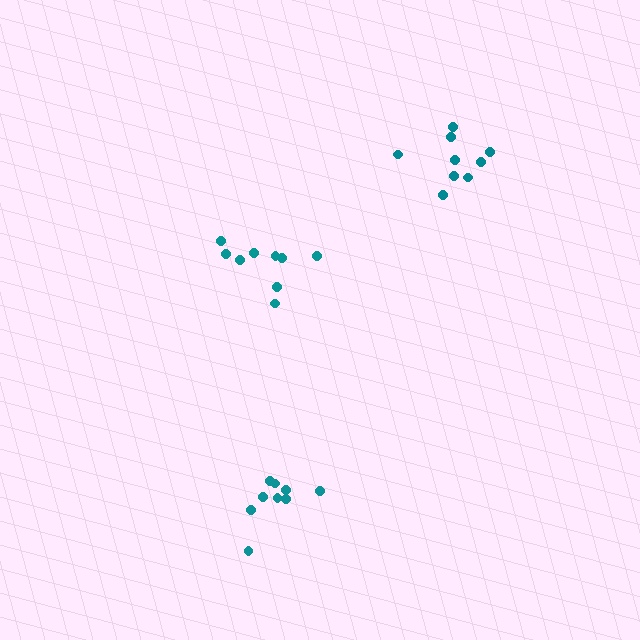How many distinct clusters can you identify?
There are 3 distinct clusters.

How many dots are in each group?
Group 1: 9 dots, Group 2: 9 dots, Group 3: 9 dots (27 total).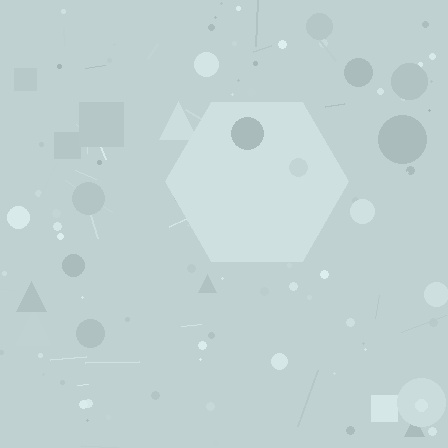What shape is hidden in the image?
A hexagon is hidden in the image.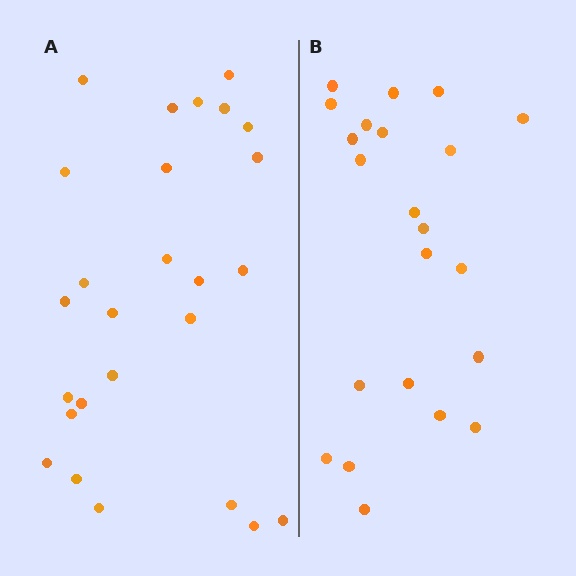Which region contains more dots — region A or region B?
Region A (the left region) has more dots.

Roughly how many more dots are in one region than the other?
Region A has about 4 more dots than region B.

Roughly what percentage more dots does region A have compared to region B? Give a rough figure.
About 20% more.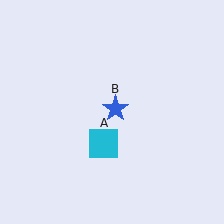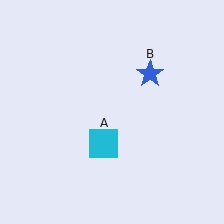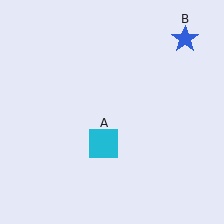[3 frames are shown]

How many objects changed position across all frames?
1 object changed position: blue star (object B).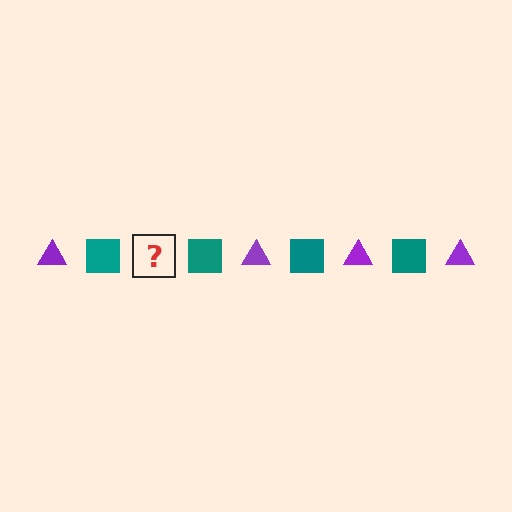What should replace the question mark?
The question mark should be replaced with a purple triangle.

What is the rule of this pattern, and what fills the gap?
The rule is that the pattern alternates between purple triangle and teal square. The gap should be filled with a purple triangle.